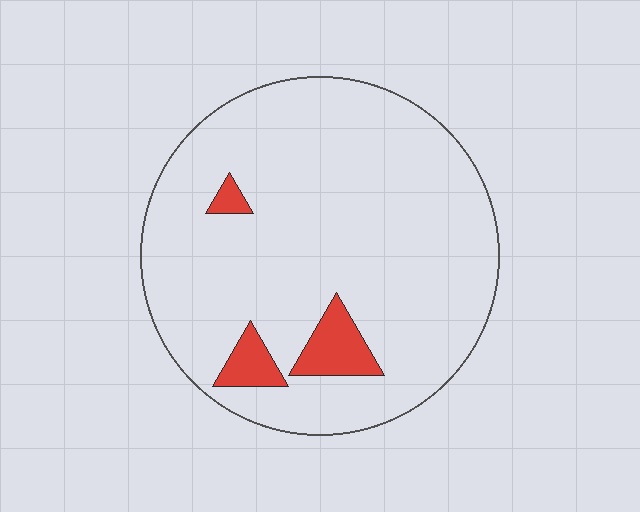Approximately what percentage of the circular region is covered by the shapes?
Approximately 10%.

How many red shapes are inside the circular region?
3.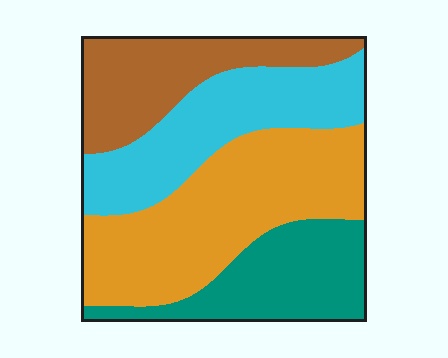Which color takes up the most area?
Orange, at roughly 35%.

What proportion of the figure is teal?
Teal covers 20% of the figure.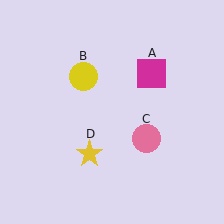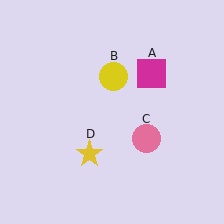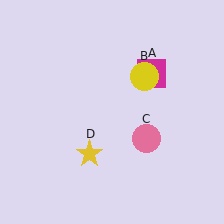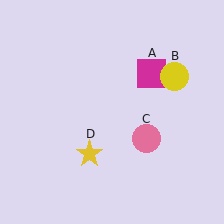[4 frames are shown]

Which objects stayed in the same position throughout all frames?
Magenta square (object A) and pink circle (object C) and yellow star (object D) remained stationary.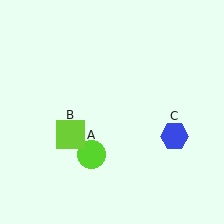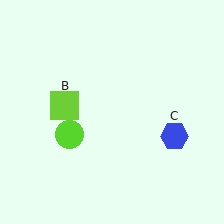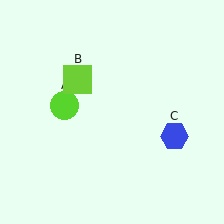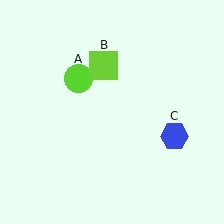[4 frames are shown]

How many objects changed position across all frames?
2 objects changed position: lime circle (object A), lime square (object B).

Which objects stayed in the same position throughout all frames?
Blue hexagon (object C) remained stationary.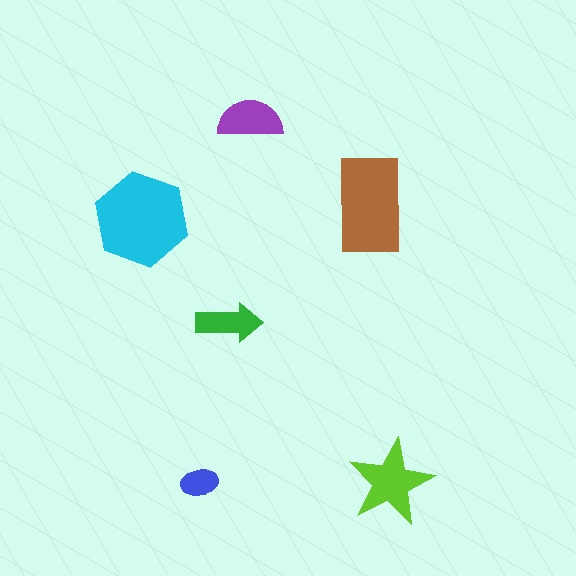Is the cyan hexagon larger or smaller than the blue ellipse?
Larger.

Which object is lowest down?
The lime star is bottommost.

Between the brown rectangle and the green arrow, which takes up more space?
The brown rectangle.